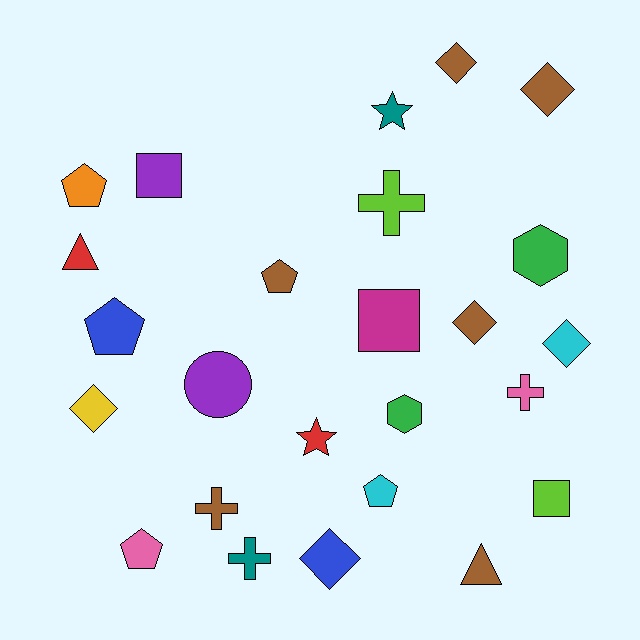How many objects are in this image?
There are 25 objects.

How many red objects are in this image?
There are 2 red objects.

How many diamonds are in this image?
There are 6 diamonds.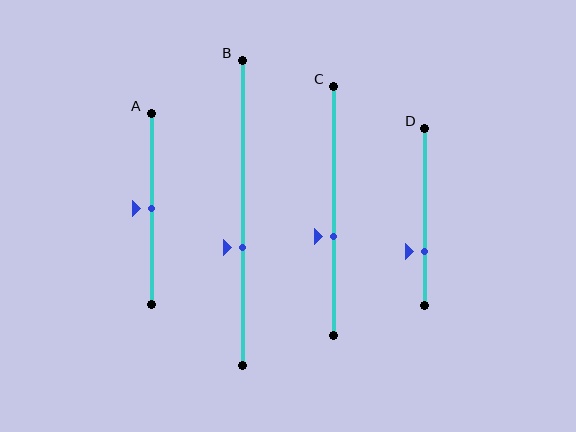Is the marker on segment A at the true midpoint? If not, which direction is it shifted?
Yes, the marker on segment A is at the true midpoint.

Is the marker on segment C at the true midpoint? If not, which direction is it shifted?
No, the marker on segment C is shifted downward by about 11% of the segment length.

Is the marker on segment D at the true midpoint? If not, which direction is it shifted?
No, the marker on segment D is shifted downward by about 20% of the segment length.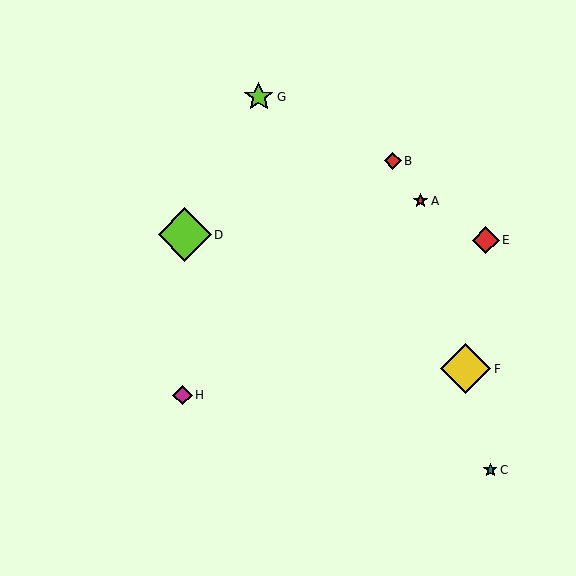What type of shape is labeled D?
Shape D is a lime diamond.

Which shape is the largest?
The lime diamond (labeled D) is the largest.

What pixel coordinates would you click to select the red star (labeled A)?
Click at (421, 201) to select the red star A.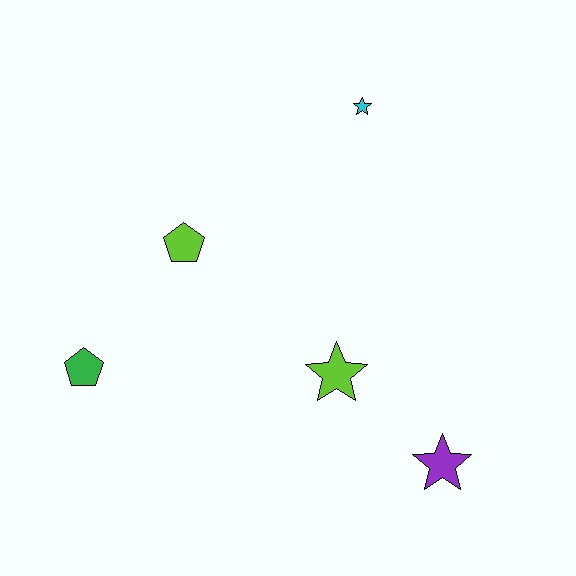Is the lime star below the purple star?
No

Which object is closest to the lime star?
The purple star is closest to the lime star.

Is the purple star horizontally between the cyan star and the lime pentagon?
No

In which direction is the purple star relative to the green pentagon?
The purple star is to the right of the green pentagon.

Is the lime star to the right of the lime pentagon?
Yes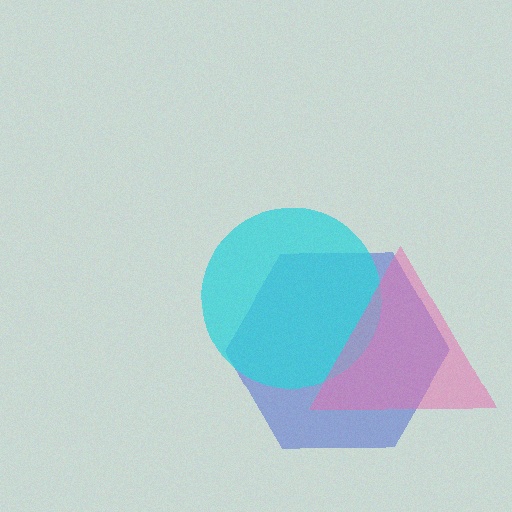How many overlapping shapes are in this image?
There are 3 overlapping shapes in the image.